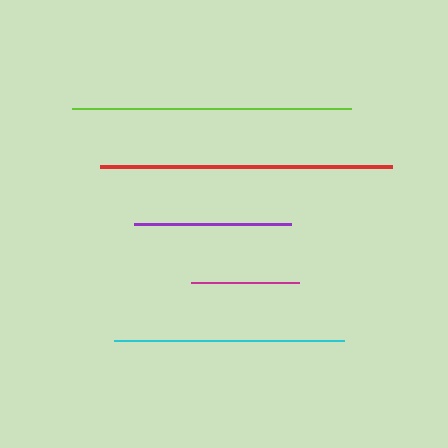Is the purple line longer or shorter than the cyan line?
The cyan line is longer than the purple line.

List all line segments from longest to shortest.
From longest to shortest: red, lime, cyan, purple, magenta.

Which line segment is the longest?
The red line is the longest at approximately 292 pixels.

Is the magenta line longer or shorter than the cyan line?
The cyan line is longer than the magenta line.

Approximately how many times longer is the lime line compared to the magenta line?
The lime line is approximately 2.6 times the length of the magenta line.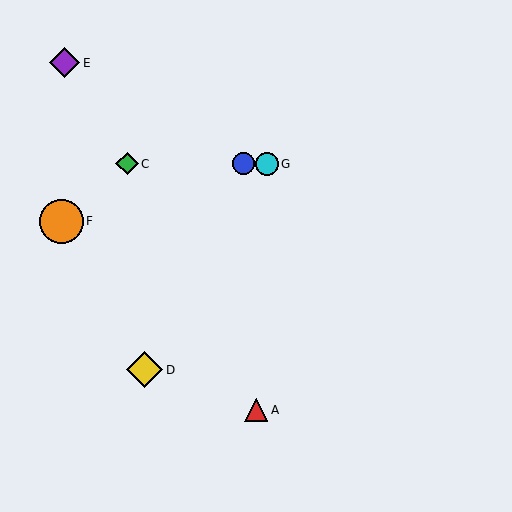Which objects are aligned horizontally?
Objects B, C, G are aligned horizontally.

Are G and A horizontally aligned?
No, G is at y≈164 and A is at y≈410.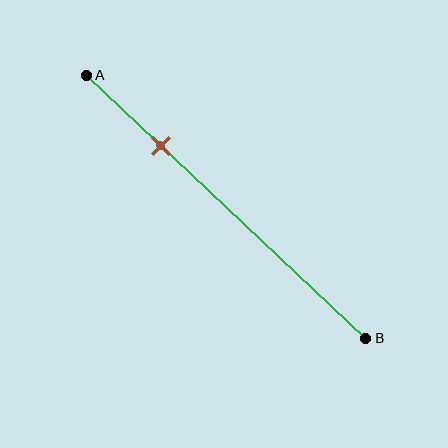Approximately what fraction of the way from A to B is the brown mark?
The brown mark is approximately 25% of the way from A to B.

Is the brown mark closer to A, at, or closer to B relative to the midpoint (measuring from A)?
The brown mark is closer to point A than the midpoint of segment AB.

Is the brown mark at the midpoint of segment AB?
No, the mark is at about 25% from A, not at the 50% midpoint.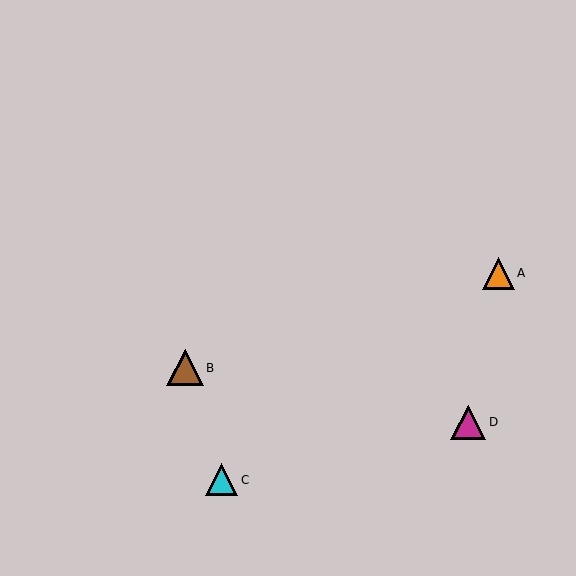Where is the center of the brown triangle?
The center of the brown triangle is at (185, 368).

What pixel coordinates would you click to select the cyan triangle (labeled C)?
Click at (221, 480) to select the cyan triangle C.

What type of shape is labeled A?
Shape A is an orange triangle.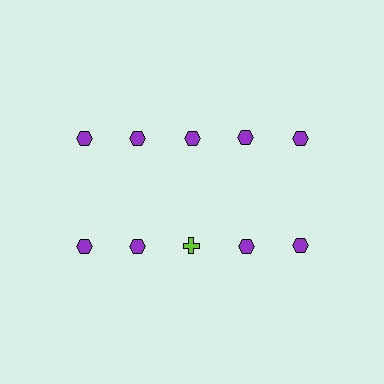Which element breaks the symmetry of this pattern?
The lime cross in the second row, center column breaks the symmetry. All other shapes are purple hexagons.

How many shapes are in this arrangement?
There are 10 shapes arranged in a grid pattern.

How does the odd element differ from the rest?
It differs in both color (lime instead of purple) and shape (cross instead of hexagon).